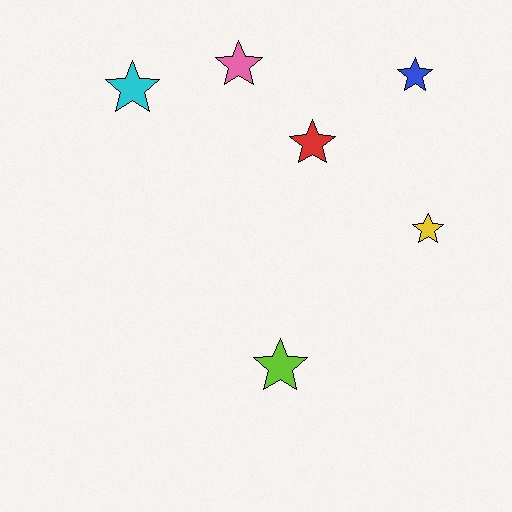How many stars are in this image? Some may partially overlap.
There are 6 stars.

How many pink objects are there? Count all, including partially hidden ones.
There is 1 pink object.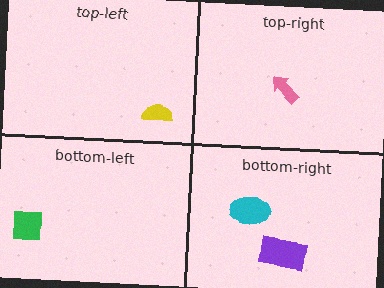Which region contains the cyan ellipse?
The bottom-right region.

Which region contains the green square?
The bottom-left region.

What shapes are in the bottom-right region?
The purple rectangle, the cyan ellipse.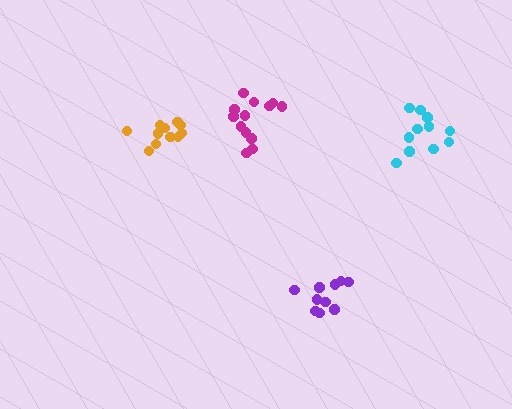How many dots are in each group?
Group 1: 12 dots, Group 2: 10 dots, Group 3: 13 dots, Group 4: 11 dots (46 total).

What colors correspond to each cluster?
The clusters are colored: cyan, purple, magenta, orange.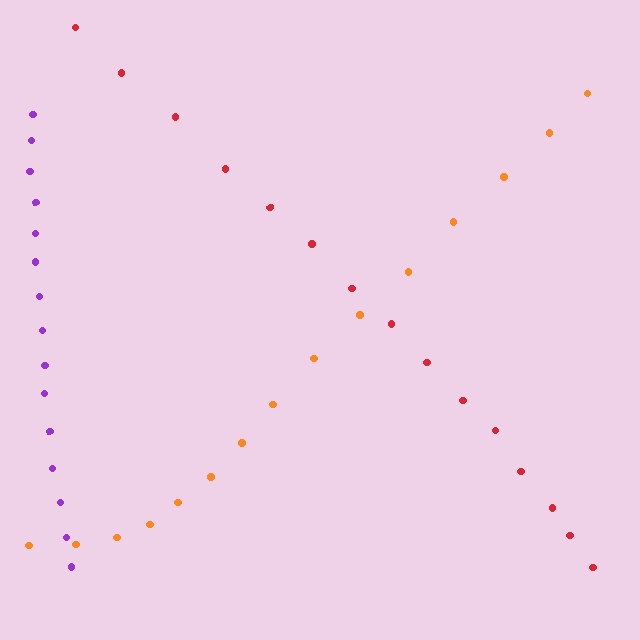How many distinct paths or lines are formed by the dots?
There are 3 distinct paths.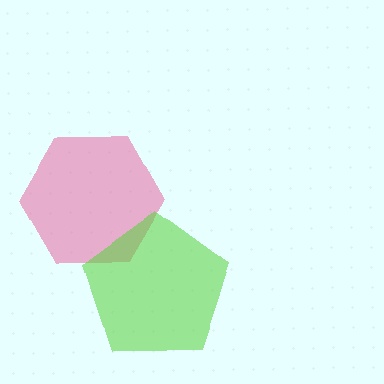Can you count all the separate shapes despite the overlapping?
Yes, there are 2 separate shapes.